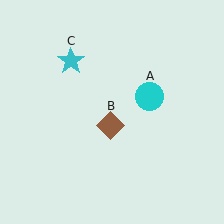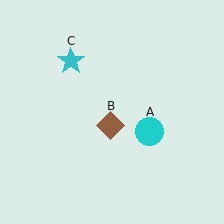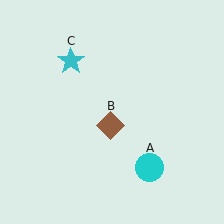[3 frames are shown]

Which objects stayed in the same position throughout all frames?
Brown diamond (object B) and cyan star (object C) remained stationary.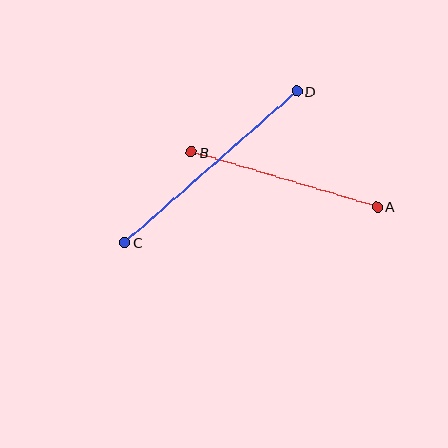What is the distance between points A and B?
The distance is approximately 194 pixels.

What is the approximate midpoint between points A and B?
The midpoint is at approximately (284, 179) pixels.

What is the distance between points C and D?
The distance is approximately 229 pixels.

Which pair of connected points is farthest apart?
Points C and D are farthest apart.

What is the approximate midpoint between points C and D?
The midpoint is at approximately (211, 167) pixels.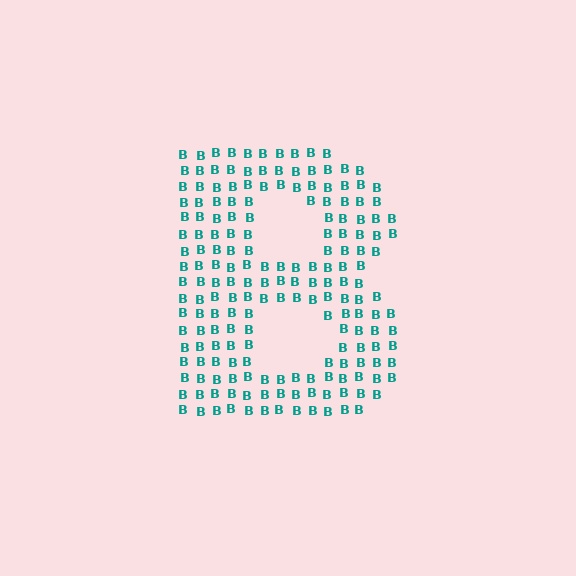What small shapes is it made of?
It is made of small letter B's.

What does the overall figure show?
The overall figure shows the letter B.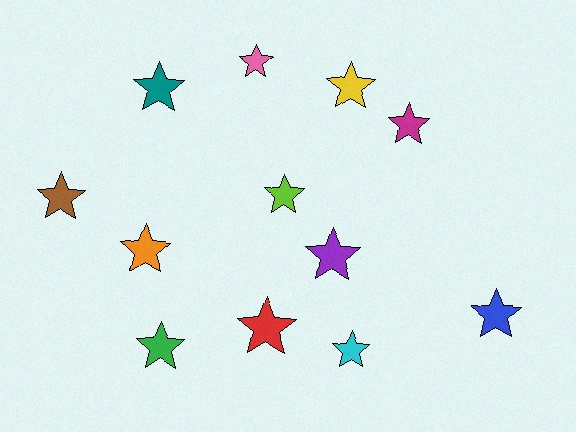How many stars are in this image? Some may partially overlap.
There are 12 stars.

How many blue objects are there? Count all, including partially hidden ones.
There is 1 blue object.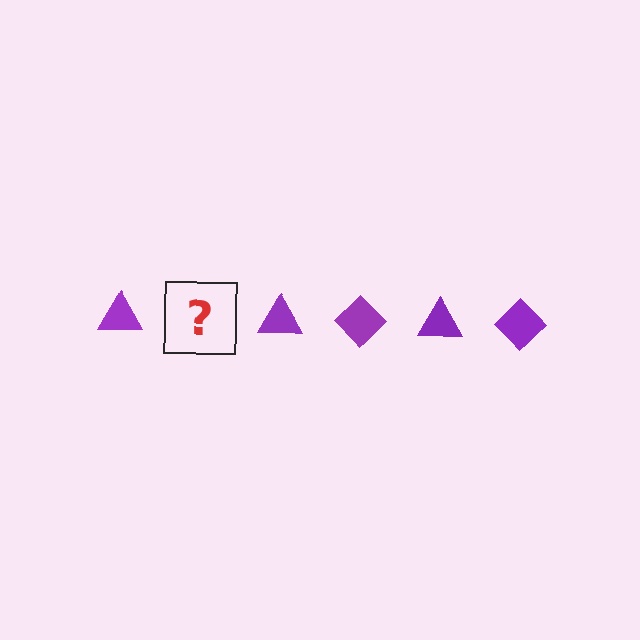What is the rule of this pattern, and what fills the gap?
The rule is that the pattern cycles through triangle, diamond shapes in purple. The gap should be filled with a purple diamond.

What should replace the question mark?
The question mark should be replaced with a purple diamond.